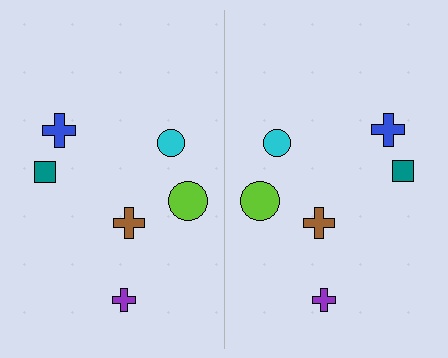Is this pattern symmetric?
Yes, this pattern has bilateral (reflection) symmetry.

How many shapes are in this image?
There are 12 shapes in this image.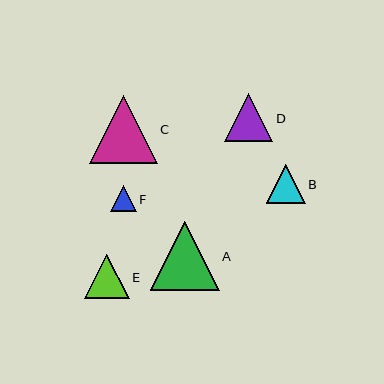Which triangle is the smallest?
Triangle F is the smallest with a size of approximately 26 pixels.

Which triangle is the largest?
Triangle A is the largest with a size of approximately 69 pixels.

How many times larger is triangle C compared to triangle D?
Triangle C is approximately 1.4 times the size of triangle D.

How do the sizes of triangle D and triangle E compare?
Triangle D and triangle E are approximately the same size.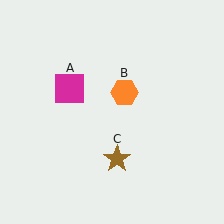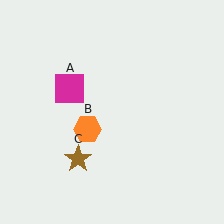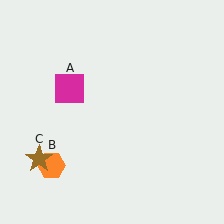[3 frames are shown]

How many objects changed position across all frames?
2 objects changed position: orange hexagon (object B), brown star (object C).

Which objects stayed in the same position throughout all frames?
Magenta square (object A) remained stationary.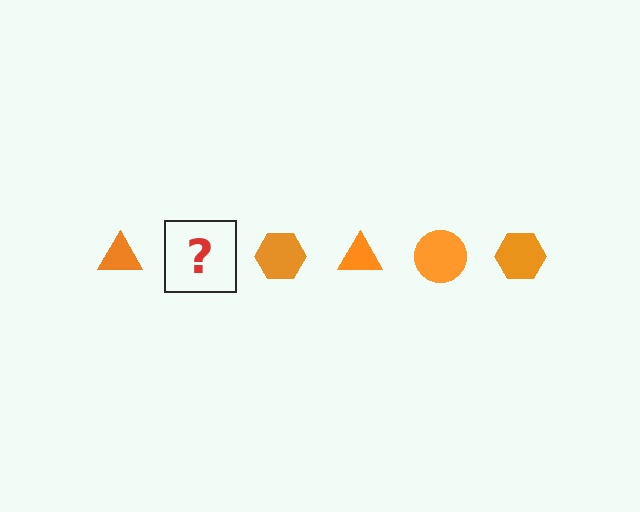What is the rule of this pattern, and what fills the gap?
The rule is that the pattern cycles through triangle, circle, hexagon shapes in orange. The gap should be filled with an orange circle.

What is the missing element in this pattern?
The missing element is an orange circle.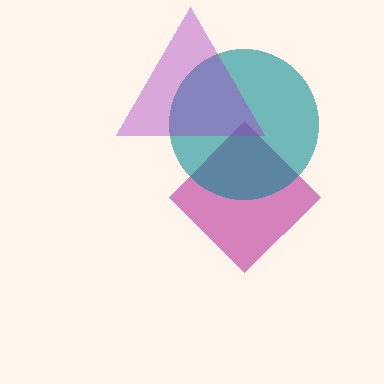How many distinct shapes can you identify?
There are 3 distinct shapes: a magenta diamond, a teal circle, a purple triangle.